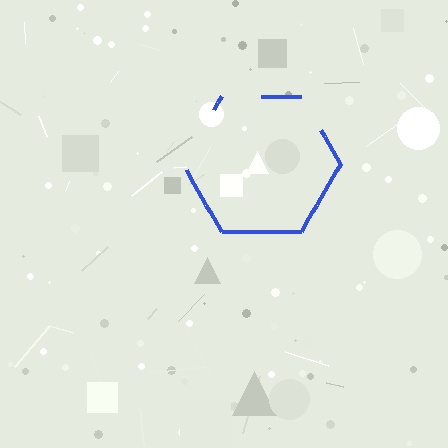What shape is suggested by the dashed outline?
The dashed outline suggests a hexagon.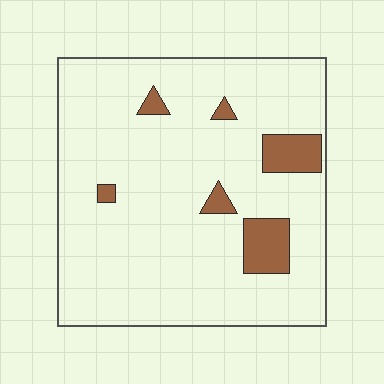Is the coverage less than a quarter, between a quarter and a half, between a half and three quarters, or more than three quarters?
Less than a quarter.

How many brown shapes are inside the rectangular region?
6.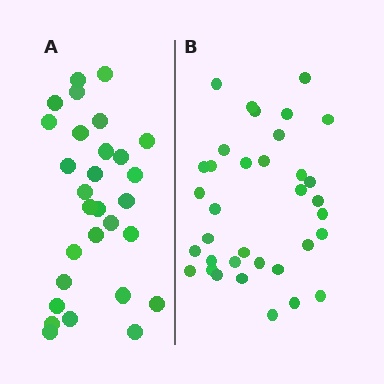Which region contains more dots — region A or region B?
Region B (the right region) has more dots.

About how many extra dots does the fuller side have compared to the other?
Region B has about 6 more dots than region A.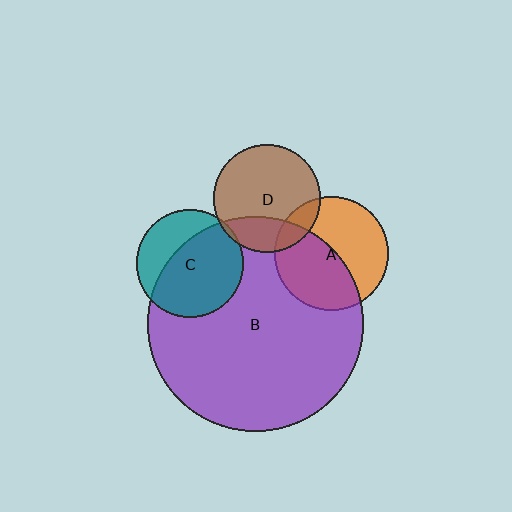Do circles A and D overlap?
Yes.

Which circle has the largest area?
Circle B (purple).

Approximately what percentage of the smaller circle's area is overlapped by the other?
Approximately 15%.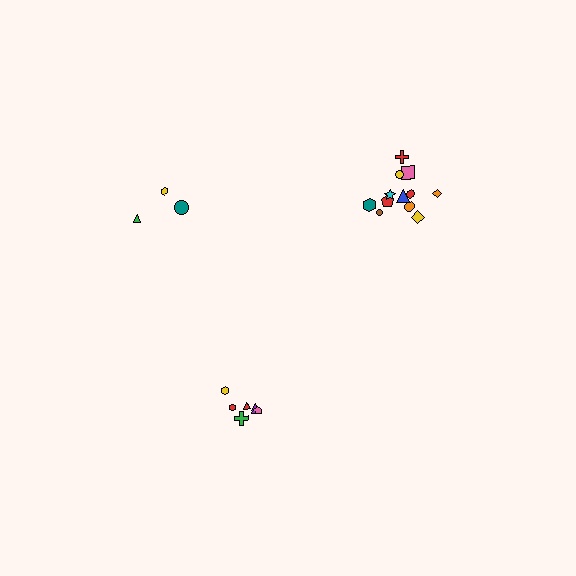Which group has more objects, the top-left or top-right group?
The top-right group.